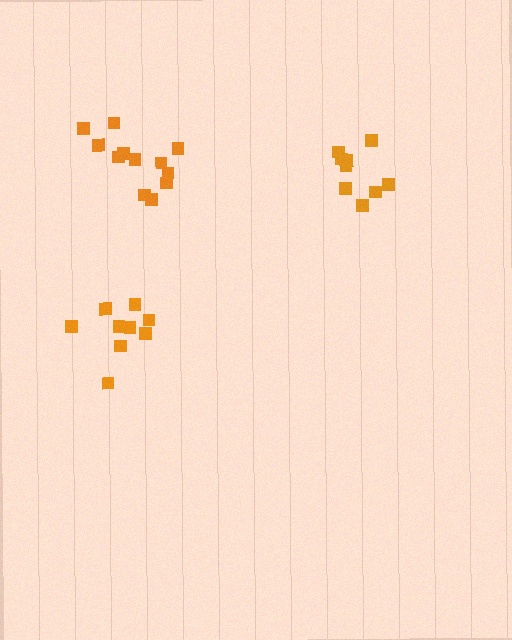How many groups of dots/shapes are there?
There are 3 groups.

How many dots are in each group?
Group 1: 9 dots, Group 2: 9 dots, Group 3: 12 dots (30 total).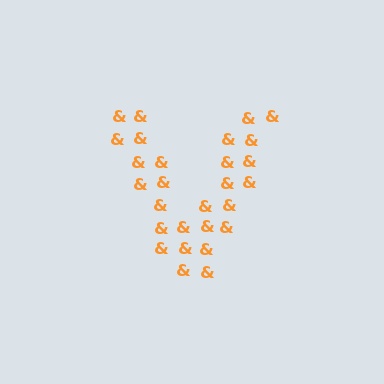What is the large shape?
The large shape is the letter V.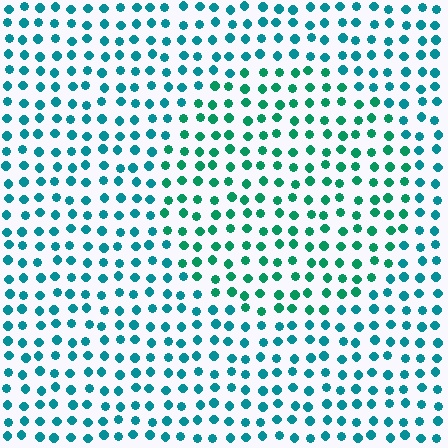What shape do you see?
I see a circle.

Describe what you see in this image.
The image is filled with small teal elements in a uniform arrangement. A circle-shaped region is visible where the elements are tinted to a slightly different hue, forming a subtle color boundary.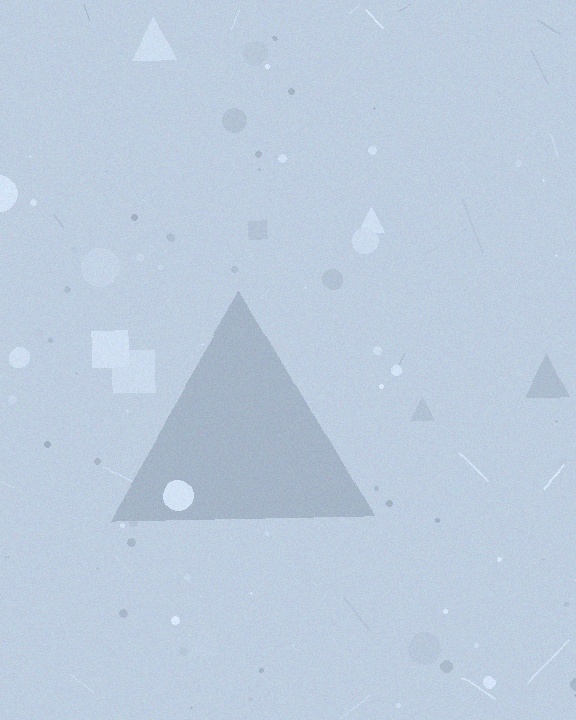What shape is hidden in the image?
A triangle is hidden in the image.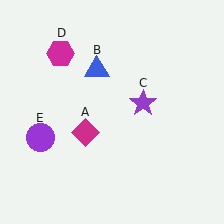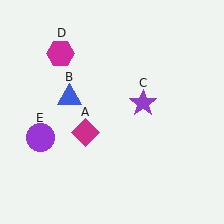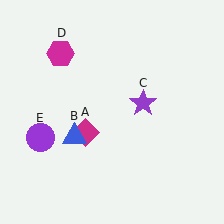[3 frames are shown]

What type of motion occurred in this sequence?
The blue triangle (object B) rotated counterclockwise around the center of the scene.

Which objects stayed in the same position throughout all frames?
Magenta diamond (object A) and purple star (object C) and magenta hexagon (object D) and purple circle (object E) remained stationary.